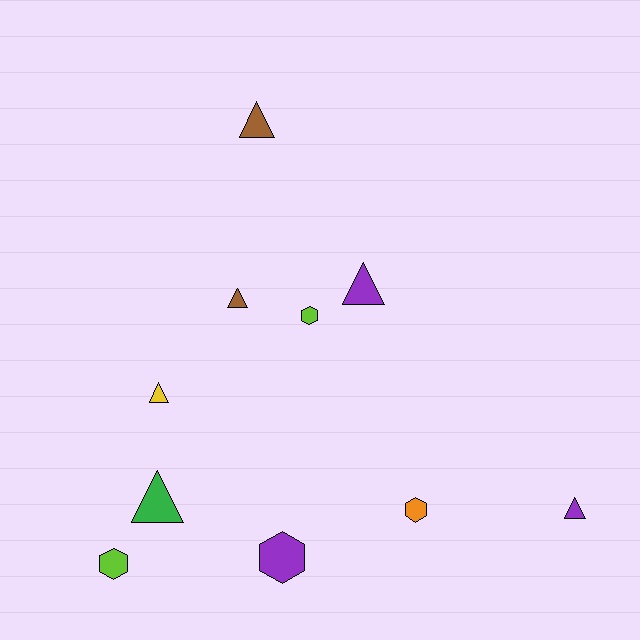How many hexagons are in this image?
There are 4 hexagons.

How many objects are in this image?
There are 10 objects.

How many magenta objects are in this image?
There are no magenta objects.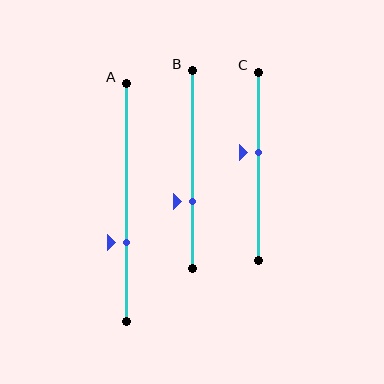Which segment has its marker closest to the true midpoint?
Segment C has its marker closest to the true midpoint.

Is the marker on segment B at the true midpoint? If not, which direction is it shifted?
No, the marker on segment B is shifted downward by about 16% of the segment length.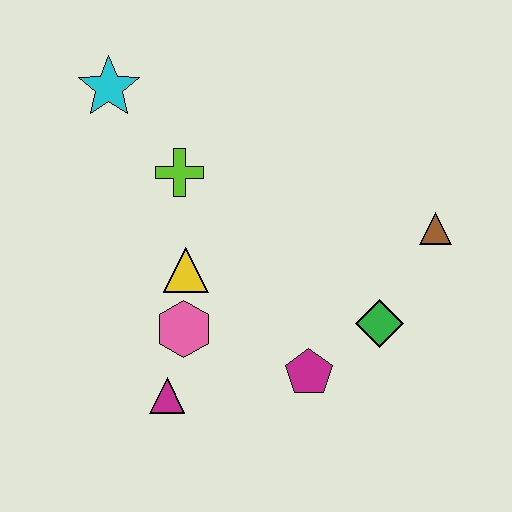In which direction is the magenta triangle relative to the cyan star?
The magenta triangle is below the cyan star.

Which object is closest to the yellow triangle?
The pink hexagon is closest to the yellow triangle.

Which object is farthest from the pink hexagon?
The brown triangle is farthest from the pink hexagon.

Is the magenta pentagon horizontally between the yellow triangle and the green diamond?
Yes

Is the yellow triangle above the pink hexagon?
Yes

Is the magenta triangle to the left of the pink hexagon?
Yes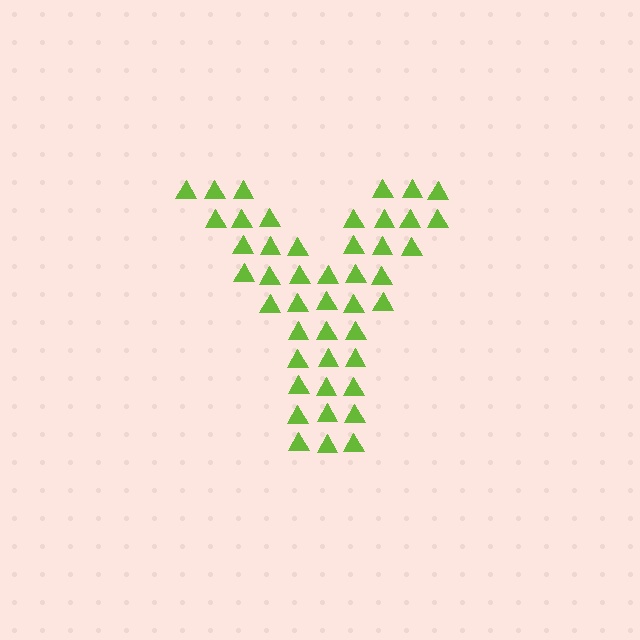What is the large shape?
The large shape is the letter Y.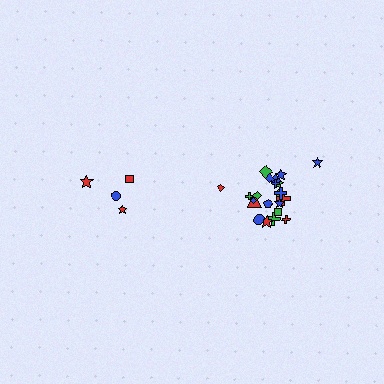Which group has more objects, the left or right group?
The right group.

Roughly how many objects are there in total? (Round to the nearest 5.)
Roughly 25 objects in total.